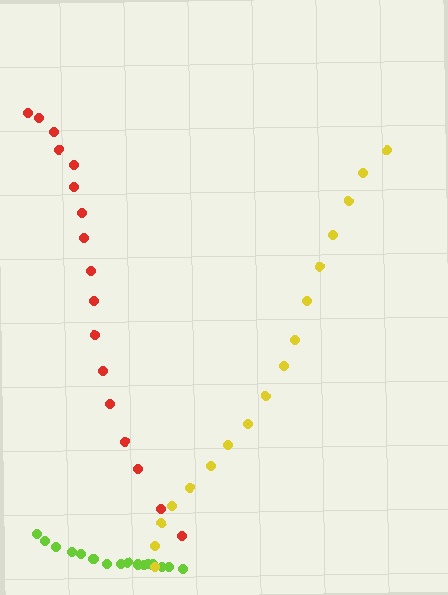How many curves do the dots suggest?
There are 3 distinct paths.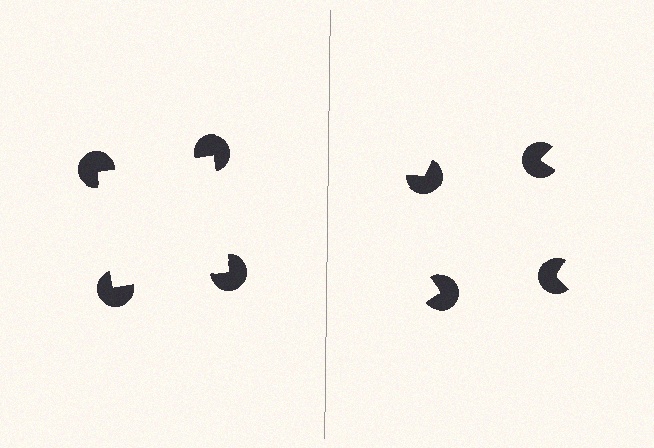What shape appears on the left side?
An illusory square.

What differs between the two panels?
The pac-man discs are positioned identically on both sides; only the wedge orientations differ. On the left they align to a square; on the right they are misaligned.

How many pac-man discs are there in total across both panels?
8 — 4 on each side.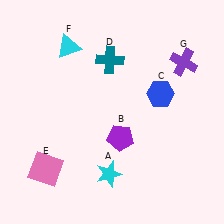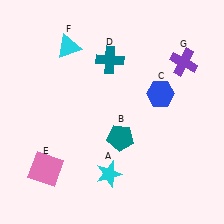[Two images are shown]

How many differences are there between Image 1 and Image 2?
There is 1 difference between the two images.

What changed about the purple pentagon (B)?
In Image 1, B is purple. In Image 2, it changed to teal.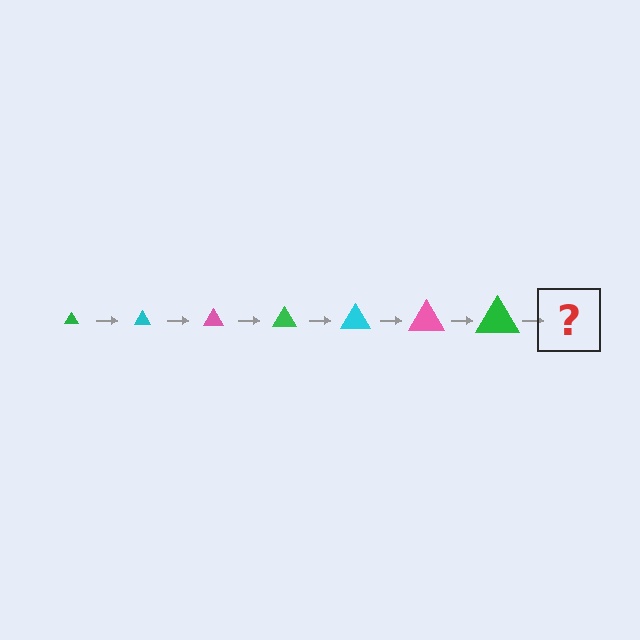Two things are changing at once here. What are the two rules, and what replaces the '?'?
The two rules are that the triangle grows larger each step and the color cycles through green, cyan, and pink. The '?' should be a cyan triangle, larger than the previous one.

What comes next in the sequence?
The next element should be a cyan triangle, larger than the previous one.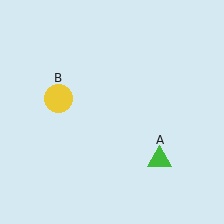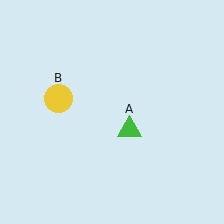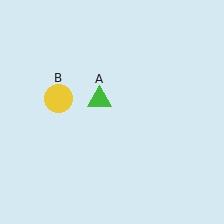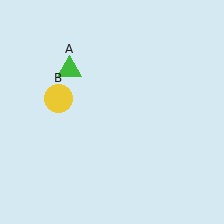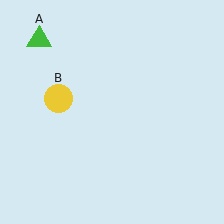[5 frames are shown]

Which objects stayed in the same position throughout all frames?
Yellow circle (object B) remained stationary.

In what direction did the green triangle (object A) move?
The green triangle (object A) moved up and to the left.